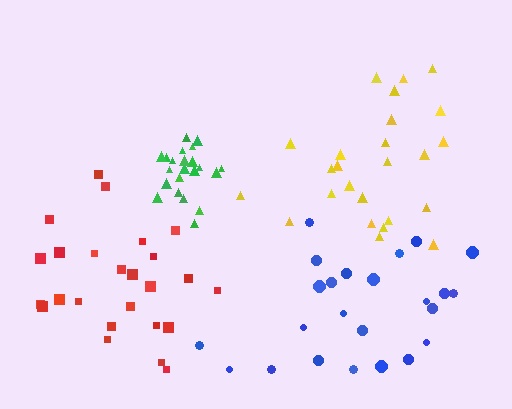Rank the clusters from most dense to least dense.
green, yellow, red, blue.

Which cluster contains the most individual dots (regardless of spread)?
Red (25).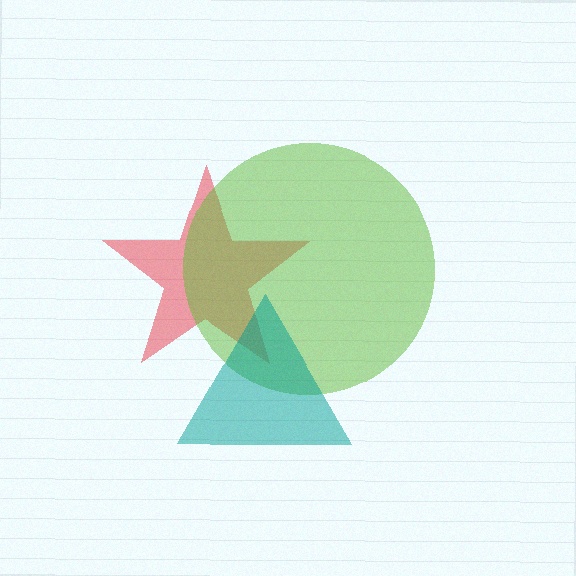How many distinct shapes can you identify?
There are 3 distinct shapes: a red star, a lime circle, a teal triangle.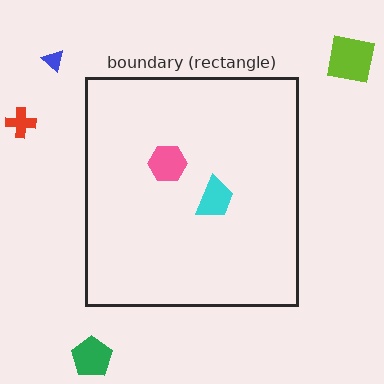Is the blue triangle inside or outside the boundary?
Outside.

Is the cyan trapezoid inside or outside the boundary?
Inside.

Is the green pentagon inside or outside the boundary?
Outside.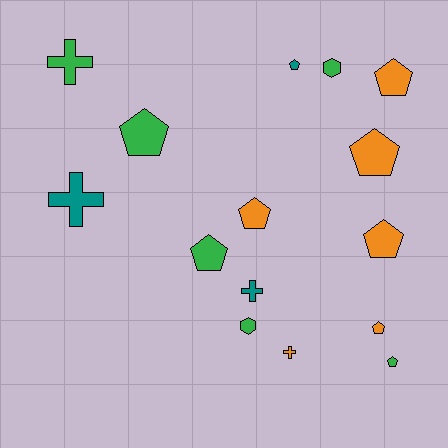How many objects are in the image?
There are 15 objects.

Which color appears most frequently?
Orange, with 6 objects.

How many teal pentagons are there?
There is 1 teal pentagon.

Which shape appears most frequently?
Pentagon, with 9 objects.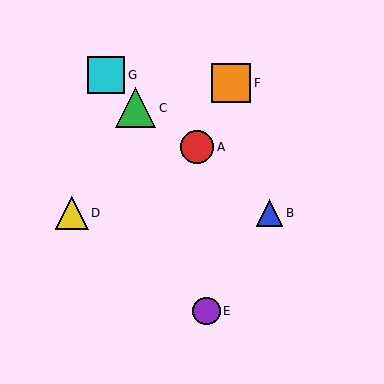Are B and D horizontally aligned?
Yes, both are at y≈213.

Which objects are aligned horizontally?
Objects B, D are aligned horizontally.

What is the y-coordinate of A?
Object A is at y≈147.